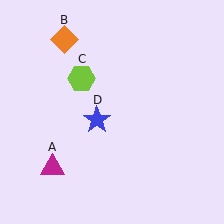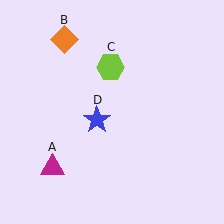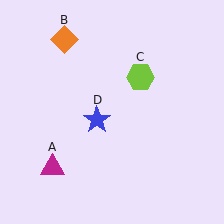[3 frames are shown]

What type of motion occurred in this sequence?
The lime hexagon (object C) rotated clockwise around the center of the scene.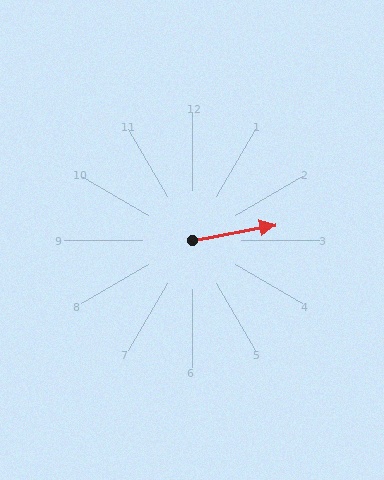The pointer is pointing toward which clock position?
Roughly 3 o'clock.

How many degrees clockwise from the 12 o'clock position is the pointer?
Approximately 80 degrees.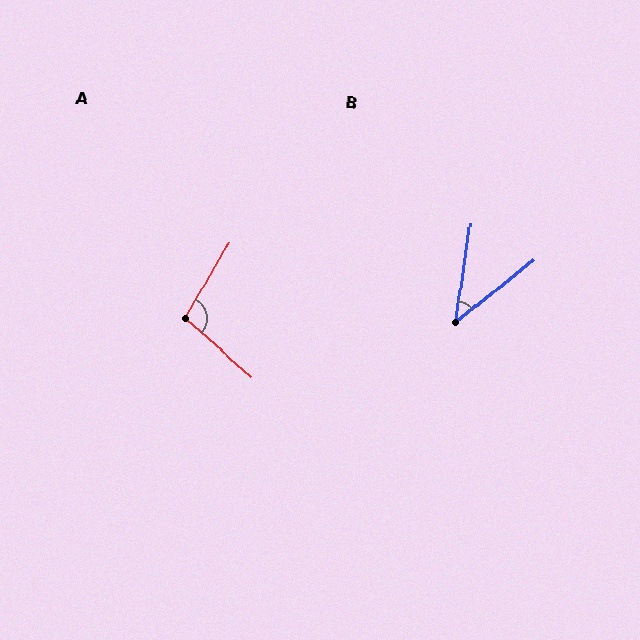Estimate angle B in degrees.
Approximately 43 degrees.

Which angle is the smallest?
B, at approximately 43 degrees.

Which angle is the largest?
A, at approximately 101 degrees.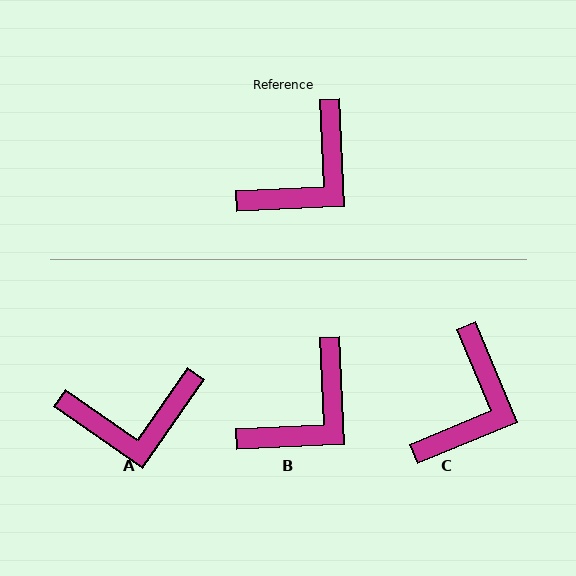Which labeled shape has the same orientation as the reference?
B.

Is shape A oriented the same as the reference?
No, it is off by about 37 degrees.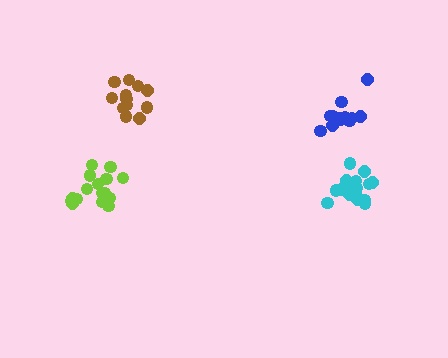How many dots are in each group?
Group 1: 12 dots, Group 2: 17 dots, Group 3: 12 dots, Group 4: 16 dots (57 total).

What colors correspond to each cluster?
The clusters are colored: blue, cyan, brown, lime.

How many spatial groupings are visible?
There are 4 spatial groupings.